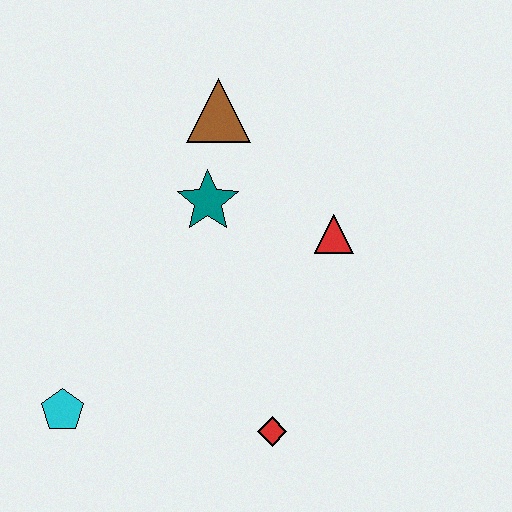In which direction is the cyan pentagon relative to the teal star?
The cyan pentagon is below the teal star.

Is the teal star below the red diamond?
No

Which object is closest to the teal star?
The brown triangle is closest to the teal star.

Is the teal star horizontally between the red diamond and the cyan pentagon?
Yes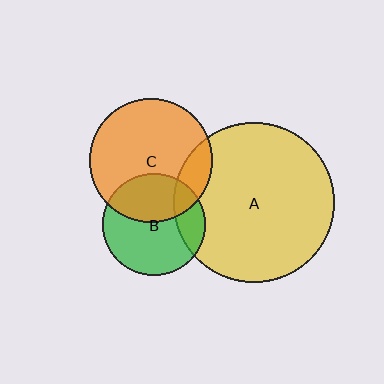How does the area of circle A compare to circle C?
Approximately 1.7 times.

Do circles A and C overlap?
Yes.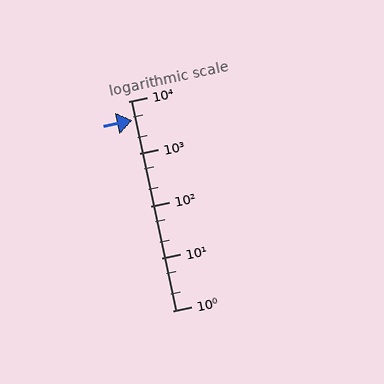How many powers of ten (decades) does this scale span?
The scale spans 4 decades, from 1 to 10000.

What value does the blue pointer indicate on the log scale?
The pointer indicates approximately 4400.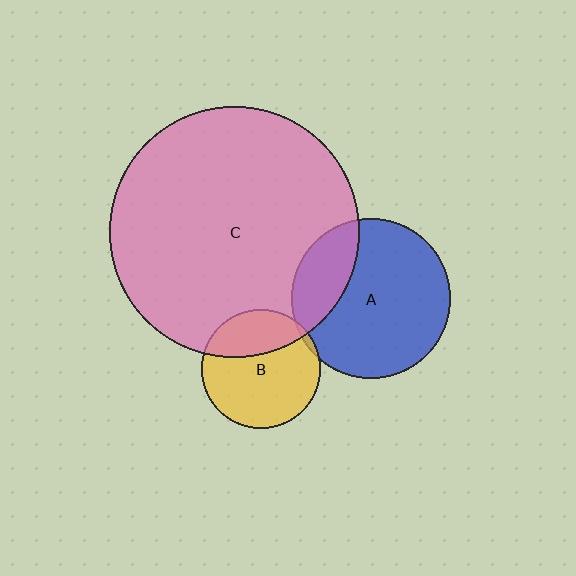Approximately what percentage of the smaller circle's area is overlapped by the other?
Approximately 30%.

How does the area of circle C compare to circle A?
Approximately 2.5 times.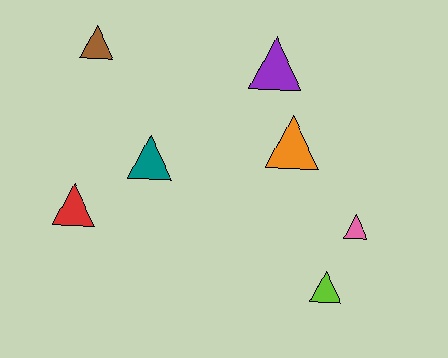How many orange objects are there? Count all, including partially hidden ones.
There is 1 orange object.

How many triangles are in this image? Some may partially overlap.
There are 7 triangles.